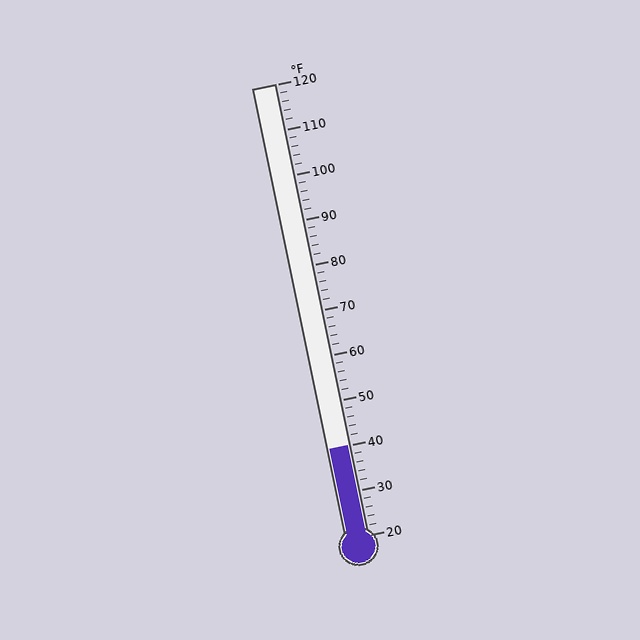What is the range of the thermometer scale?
The thermometer scale ranges from 20°F to 120°F.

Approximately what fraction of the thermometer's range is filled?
The thermometer is filled to approximately 20% of its range.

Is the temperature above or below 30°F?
The temperature is above 30°F.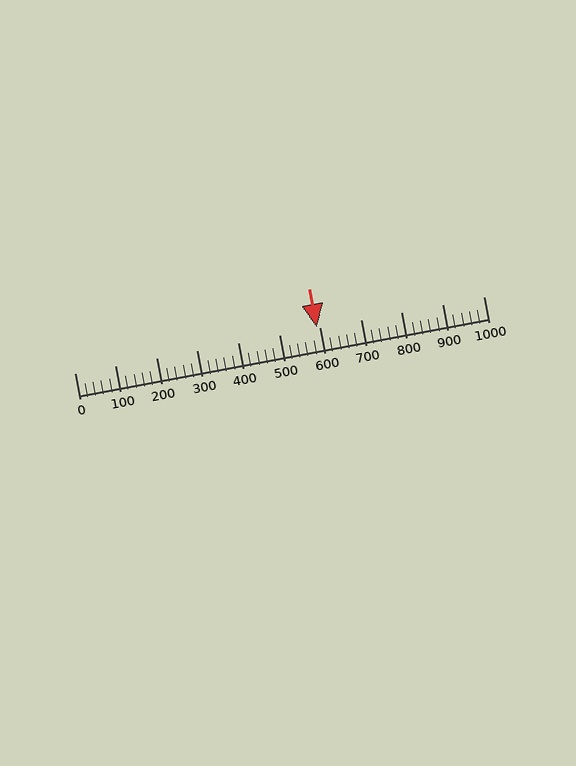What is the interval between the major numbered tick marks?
The major tick marks are spaced 100 units apart.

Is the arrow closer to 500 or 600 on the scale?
The arrow is closer to 600.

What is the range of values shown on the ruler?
The ruler shows values from 0 to 1000.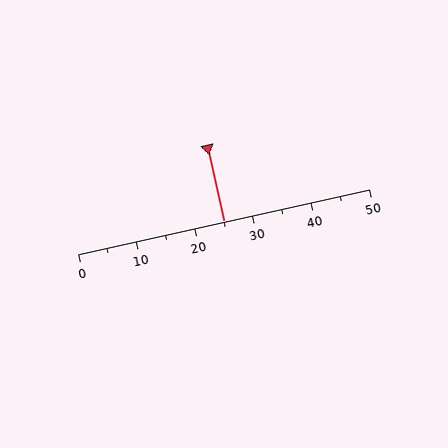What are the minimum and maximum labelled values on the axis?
The axis runs from 0 to 50.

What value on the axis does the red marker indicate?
The marker indicates approximately 25.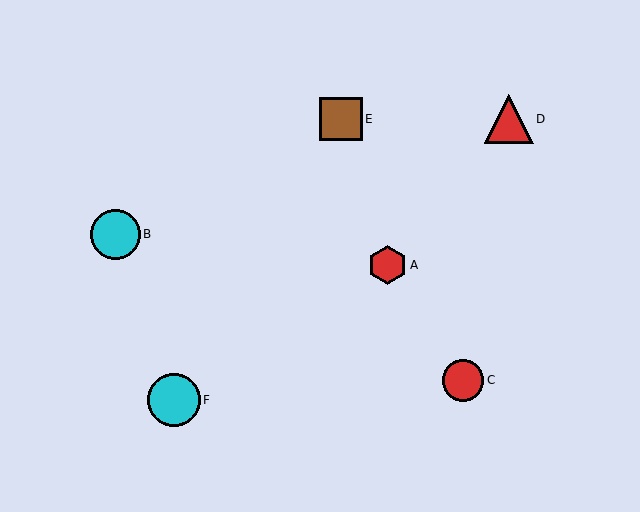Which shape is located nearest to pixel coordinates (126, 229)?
The cyan circle (labeled B) at (115, 234) is nearest to that location.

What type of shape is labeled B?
Shape B is a cyan circle.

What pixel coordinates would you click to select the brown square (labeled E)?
Click at (341, 119) to select the brown square E.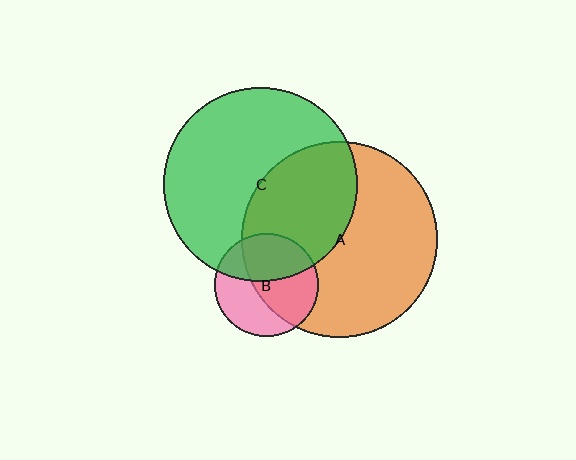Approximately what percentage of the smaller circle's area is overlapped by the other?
Approximately 40%.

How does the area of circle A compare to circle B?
Approximately 3.6 times.